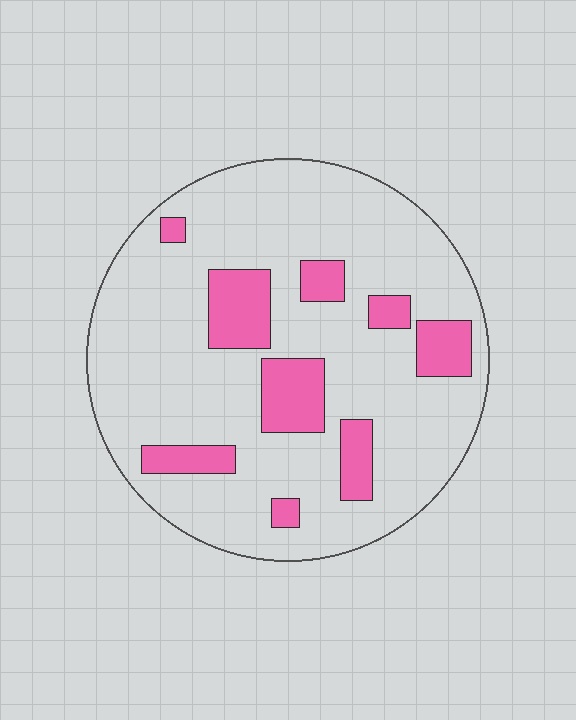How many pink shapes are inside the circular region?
9.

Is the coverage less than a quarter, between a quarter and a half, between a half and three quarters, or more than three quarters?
Less than a quarter.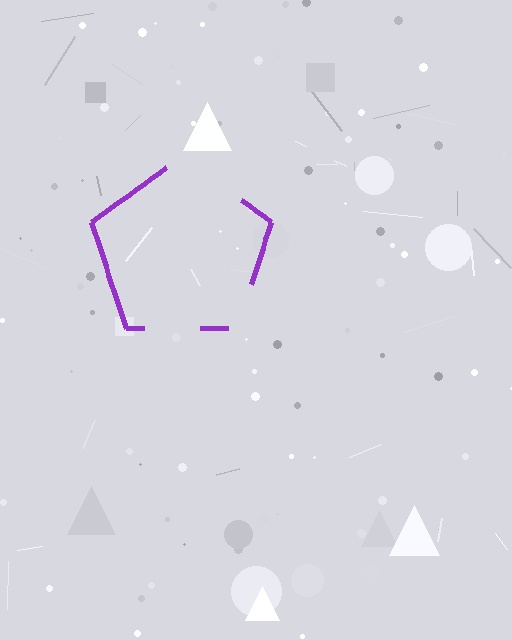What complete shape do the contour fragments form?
The contour fragments form a pentagon.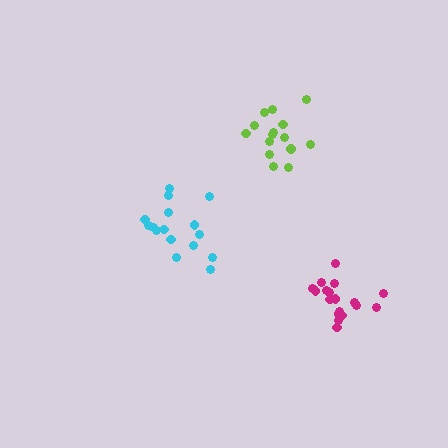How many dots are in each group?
Group 1: 16 dots, Group 2: 15 dots, Group 3: 18 dots (49 total).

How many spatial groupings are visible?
There are 3 spatial groupings.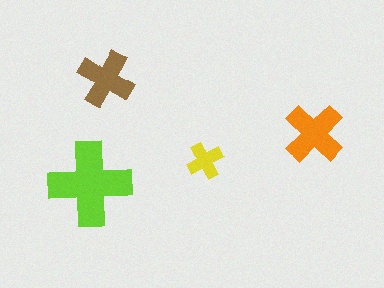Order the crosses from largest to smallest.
the lime one, the orange one, the brown one, the yellow one.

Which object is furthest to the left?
The lime cross is leftmost.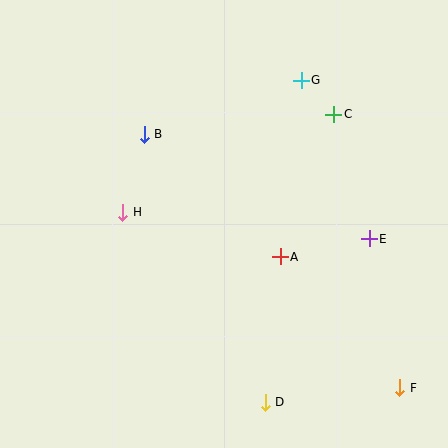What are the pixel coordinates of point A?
Point A is at (280, 257).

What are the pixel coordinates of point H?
Point H is at (123, 212).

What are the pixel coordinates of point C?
Point C is at (334, 114).